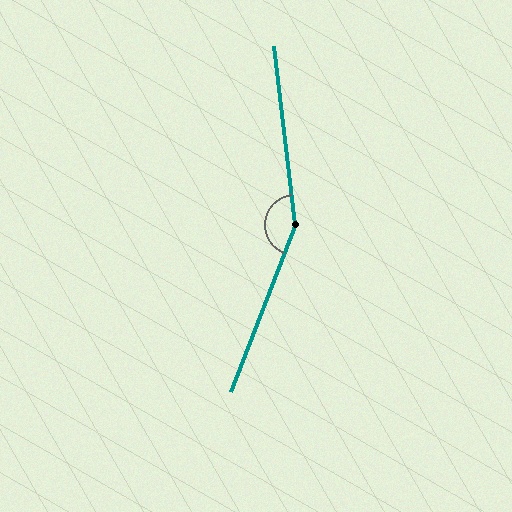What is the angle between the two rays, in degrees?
Approximately 152 degrees.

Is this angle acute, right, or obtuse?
It is obtuse.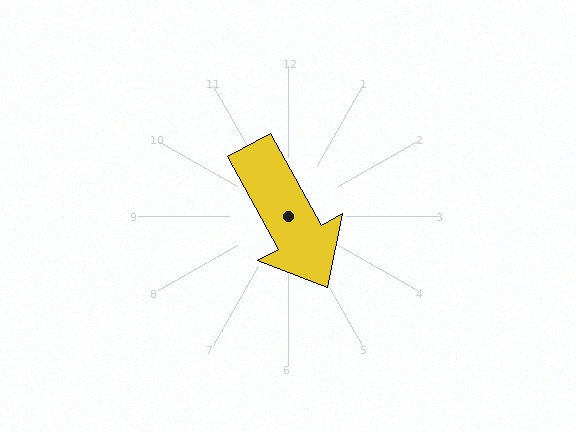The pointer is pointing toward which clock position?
Roughly 5 o'clock.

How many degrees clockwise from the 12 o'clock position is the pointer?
Approximately 151 degrees.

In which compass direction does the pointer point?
Southeast.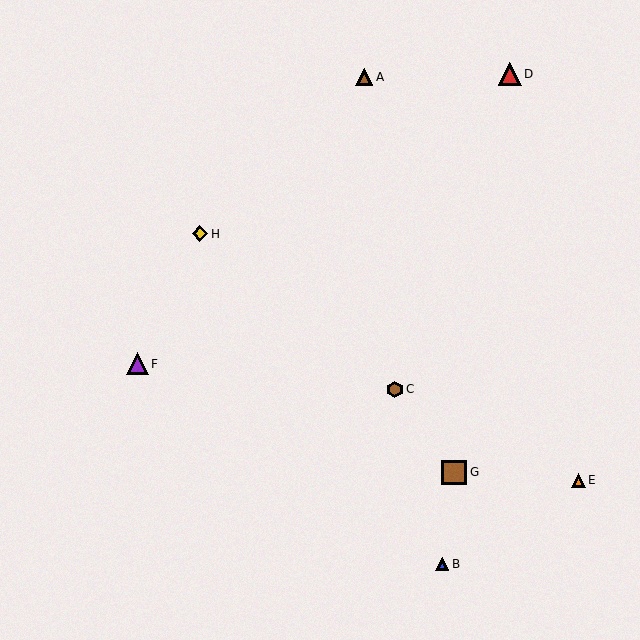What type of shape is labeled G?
Shape G is a brown square.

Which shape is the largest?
The brown square (labeled G) is the largest.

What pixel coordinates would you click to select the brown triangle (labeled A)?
Click at (364, 77) to select the brown triangle A.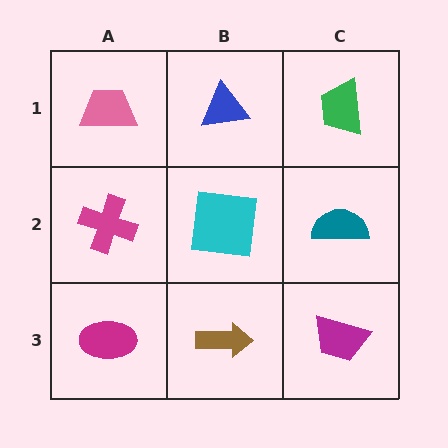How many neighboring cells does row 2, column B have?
4.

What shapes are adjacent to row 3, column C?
A teal semicircle (row 2, column C), a brown arrow (row 3, column B).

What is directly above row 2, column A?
A pink trapezoid.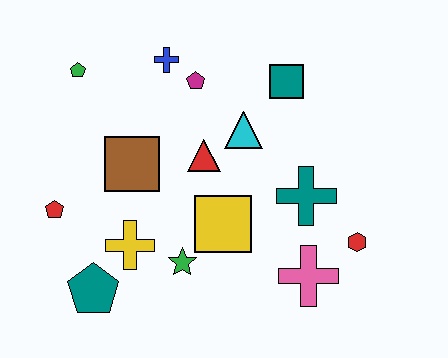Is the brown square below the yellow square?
No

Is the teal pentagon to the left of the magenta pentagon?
Yes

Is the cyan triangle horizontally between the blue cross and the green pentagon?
No